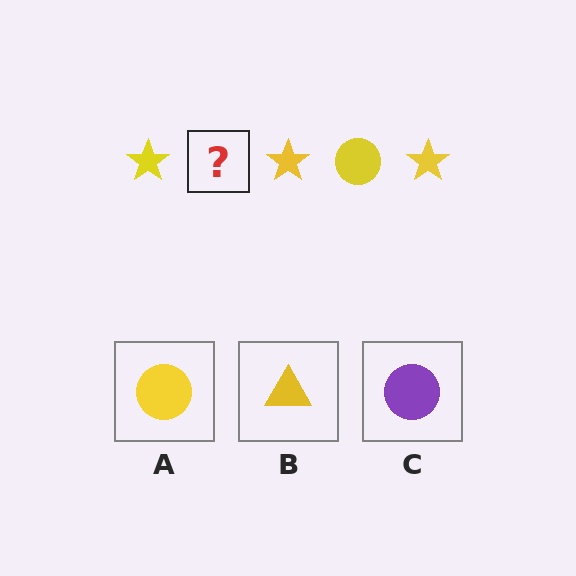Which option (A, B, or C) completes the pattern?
A.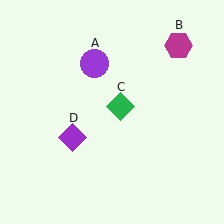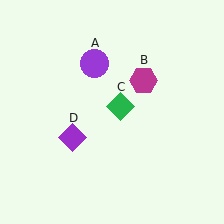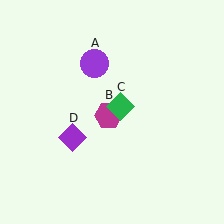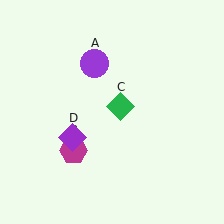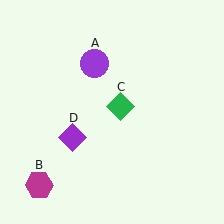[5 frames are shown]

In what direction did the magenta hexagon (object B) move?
The magenta hexagon (object B) moved down and to the left.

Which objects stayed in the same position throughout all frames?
Purple circle (object A) and green diamond (object C) and purple diamond (object D) remained stationary.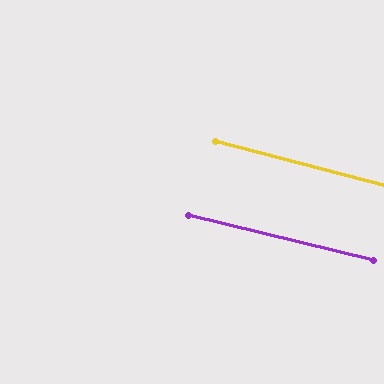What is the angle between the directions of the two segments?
Approximately 1 degree.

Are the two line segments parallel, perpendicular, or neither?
Parallel — their directions differ by only 1.1°.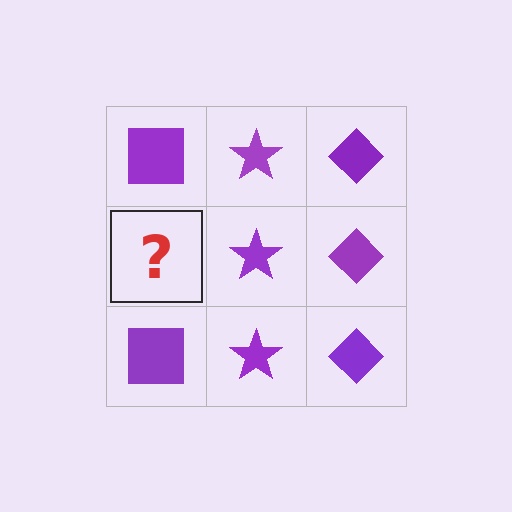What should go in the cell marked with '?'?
The missing cell should contain a purple square.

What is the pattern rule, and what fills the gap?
The rule is that each column has a consistent shape. The gap should be filled with a purple square.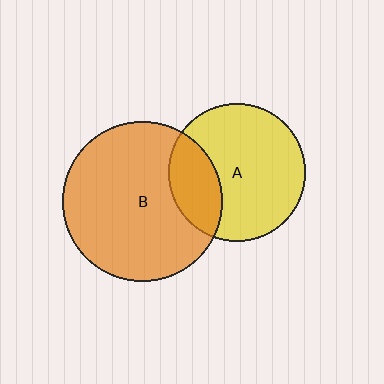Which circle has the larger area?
Circle B (orange).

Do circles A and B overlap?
Yes.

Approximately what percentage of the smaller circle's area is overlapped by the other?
Approximately 25%.